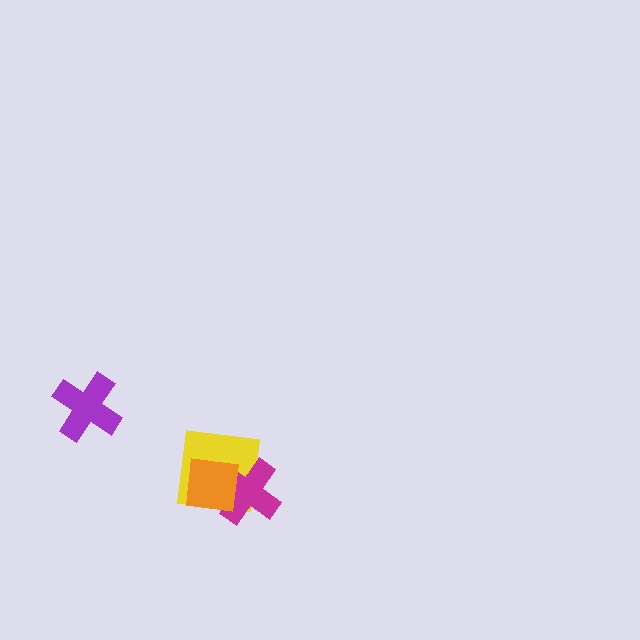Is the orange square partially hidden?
No, no other shape covers it.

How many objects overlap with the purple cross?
0 objects overlap with the purple cross.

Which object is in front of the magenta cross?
The orange square is in front of the magenta cross.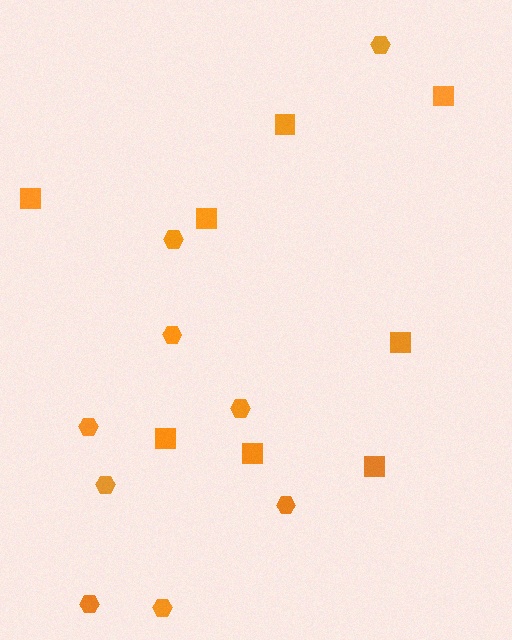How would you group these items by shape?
There are 2 groups: one group of squares (8) and one group of hexagons (9).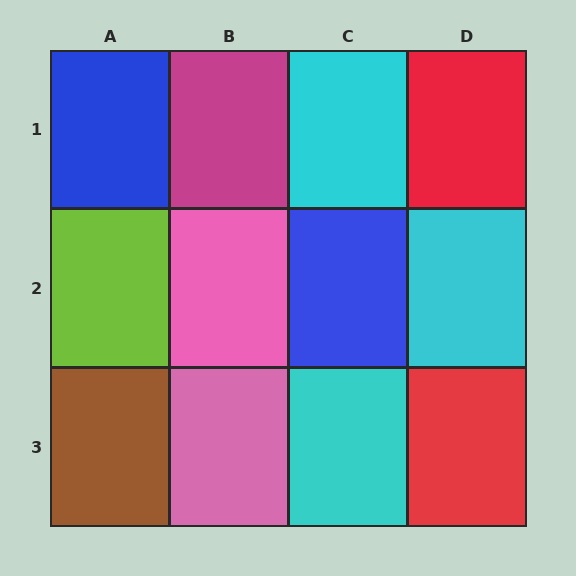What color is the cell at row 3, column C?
Cyan.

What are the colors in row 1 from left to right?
Blue, magenta, cyan, red.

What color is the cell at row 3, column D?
Red.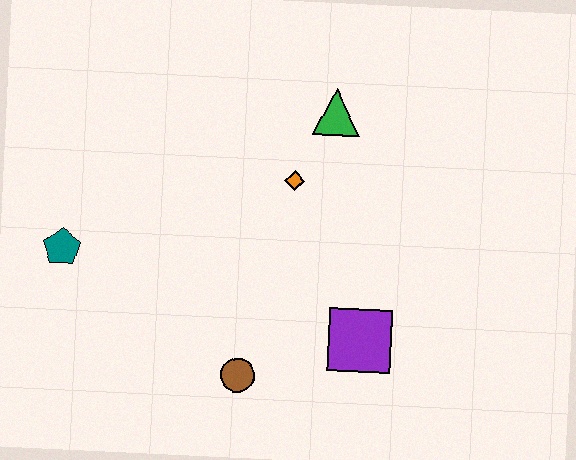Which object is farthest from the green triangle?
The teal pentagon is farthest from the green triangle.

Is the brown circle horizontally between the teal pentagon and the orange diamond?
Yes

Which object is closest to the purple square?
The brown circle is closest to the purple square.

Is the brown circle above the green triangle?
No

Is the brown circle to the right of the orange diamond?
No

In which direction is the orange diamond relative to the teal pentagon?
The orange diamond is to the right of the teal pentagon.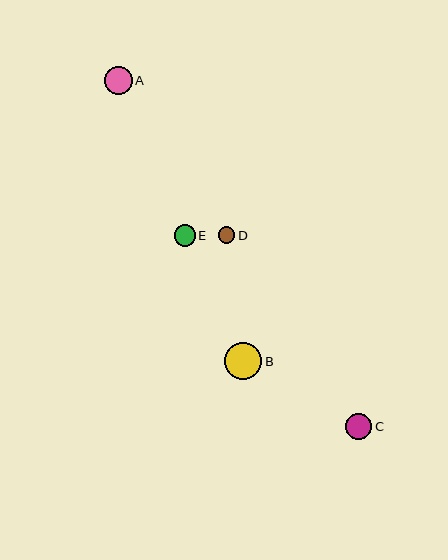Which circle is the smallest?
Circle D is the smallest with a size of approximately 17 pixels.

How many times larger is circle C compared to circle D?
Circle C is approximately 1.6 times the size of circle D.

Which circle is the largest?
Circle B is the largest with a size of approximately 37 pixels.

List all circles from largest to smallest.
From largest to smallest: B, A, C, E, D.